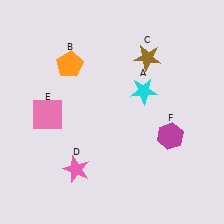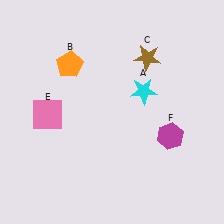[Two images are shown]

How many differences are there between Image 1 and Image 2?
There is 1 difference between the two images.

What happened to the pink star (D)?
The pink star (D) was removed in Image 2. It was in the bottom-left area of Image 1.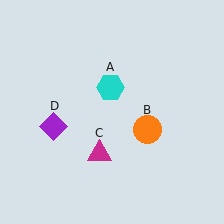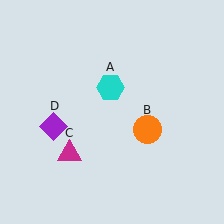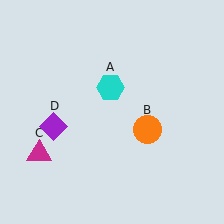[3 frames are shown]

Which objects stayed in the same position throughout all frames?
Cyan hexagon (object A) and orange circle (object B) and purple diamond (object D) remained stationary.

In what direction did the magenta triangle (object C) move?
The magenta triangle (object C) moved left.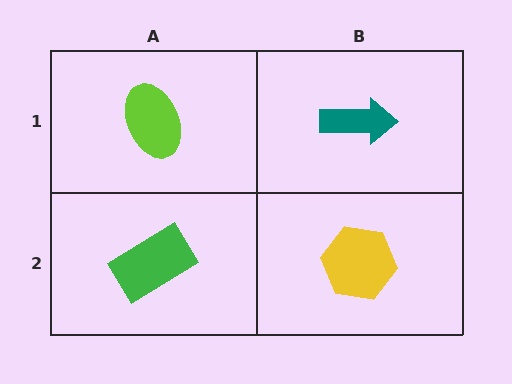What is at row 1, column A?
A lime ellipse.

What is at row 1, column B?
A teal arrow.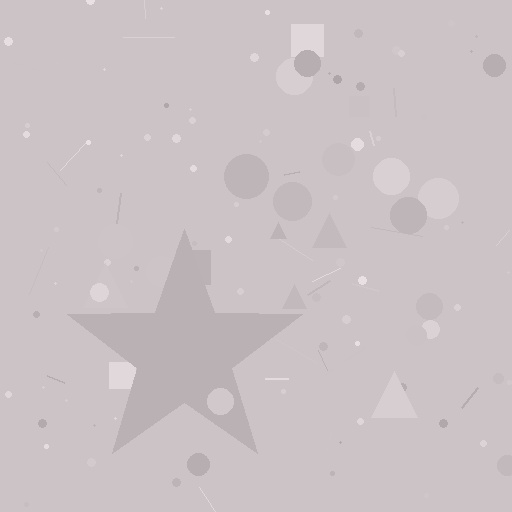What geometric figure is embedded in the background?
A star is embedded in the background.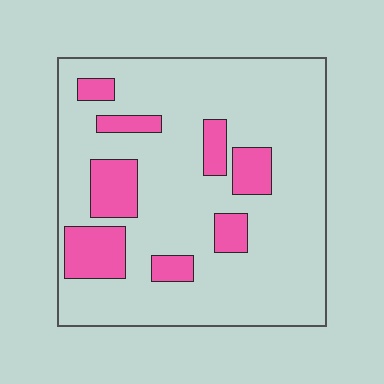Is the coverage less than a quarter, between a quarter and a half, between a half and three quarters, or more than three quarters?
Less than a quarter.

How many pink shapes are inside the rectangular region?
8.